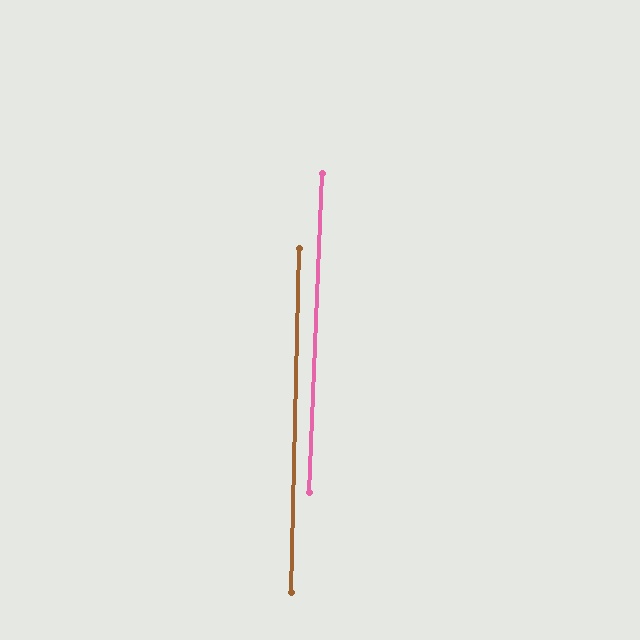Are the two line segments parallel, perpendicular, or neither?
Parallel — their directions differ by only 1.2°.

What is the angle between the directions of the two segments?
Approximately 1 degree.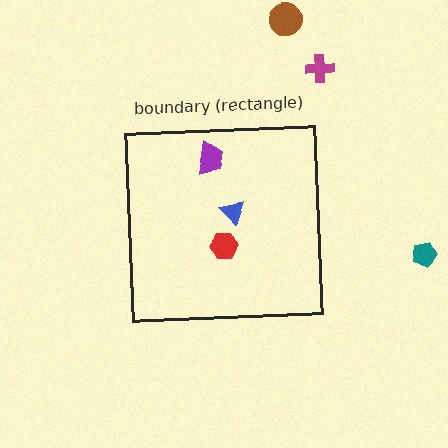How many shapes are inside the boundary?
3 inside, 3 outside.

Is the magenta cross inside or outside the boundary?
Outside.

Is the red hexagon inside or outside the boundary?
Inside.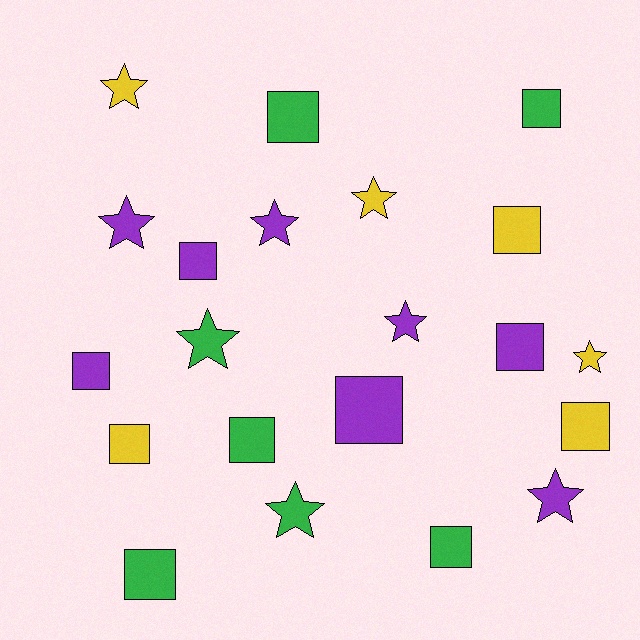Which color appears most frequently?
Purple, with 8 objects.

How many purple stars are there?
There are 4 purple stars.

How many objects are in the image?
There are 21 objects.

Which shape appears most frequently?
Square, with 12 objects.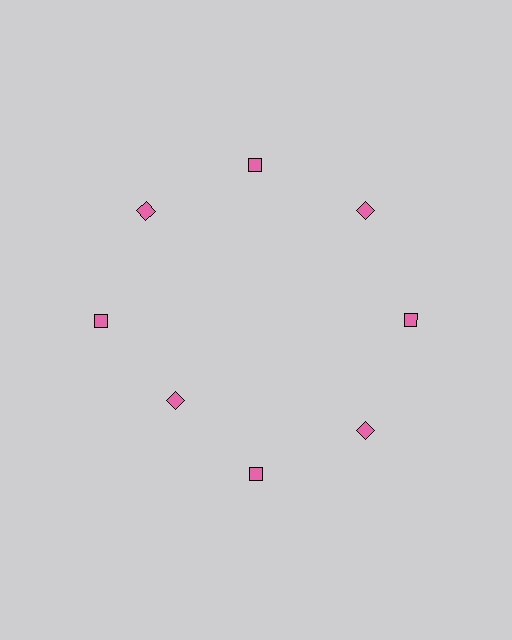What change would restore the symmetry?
The symmetry would be restored by moving it outward, back onto the ring so that all 8 diamonds sit at equal angles and equal distance from the center.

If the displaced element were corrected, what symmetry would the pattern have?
It would have 8-fold rotational symmetry — the pattern would map onto itself every 45 degrees.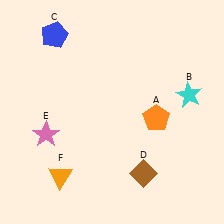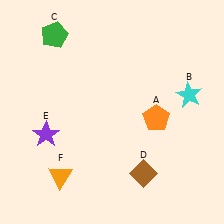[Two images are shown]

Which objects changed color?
C changed from blue to green. E changed from pink to purple.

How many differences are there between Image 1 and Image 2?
There are 2 differences between the two images.